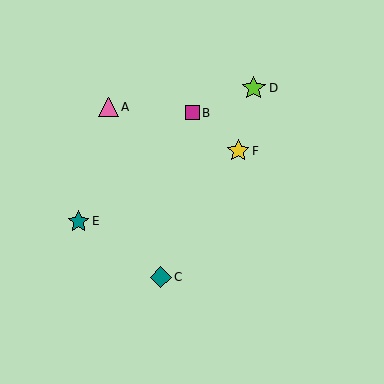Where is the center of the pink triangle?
The center of the pink triangle is at (109, 107).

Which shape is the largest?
The lime star (labeled D) is the largest.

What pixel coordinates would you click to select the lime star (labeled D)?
Click at (254, 88) to select the lime star D.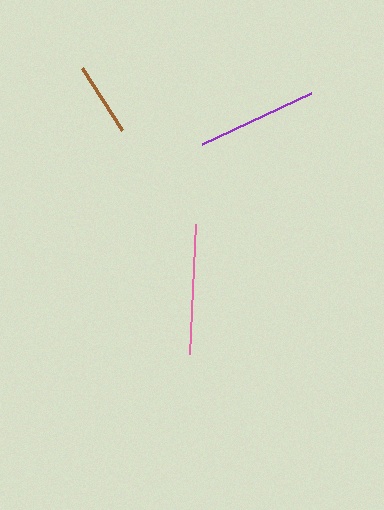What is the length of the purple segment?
The purple segment is approximately 121 pixels long.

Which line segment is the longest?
The pink line is the longest at approximately 130 pixels.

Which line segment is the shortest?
The brown line is the shortest at approximately 74 pixels.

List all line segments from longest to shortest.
From longest to shortest: pink, purple, brown.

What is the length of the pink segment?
The pink segment is approximately 130 pixels long.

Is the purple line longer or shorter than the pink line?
The pink line is longer than the purple line.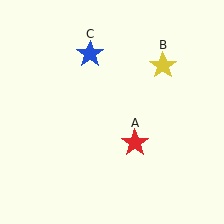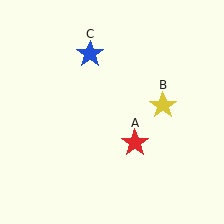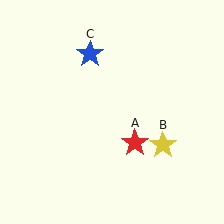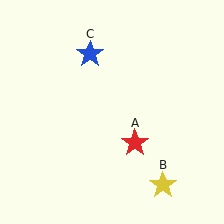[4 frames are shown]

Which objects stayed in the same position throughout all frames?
Red star (object A) and blue star (object C) remained stationary.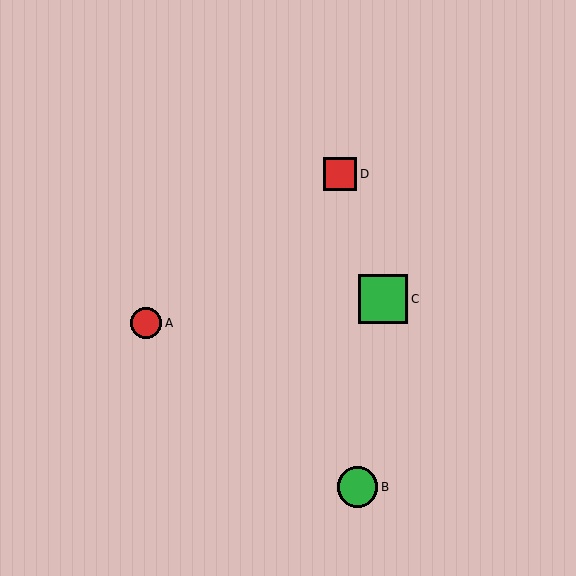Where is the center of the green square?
The center of the green square is at (383, 299).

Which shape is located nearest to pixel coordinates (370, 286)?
The green square (labeled C) at (383, 299) is nearest to that location.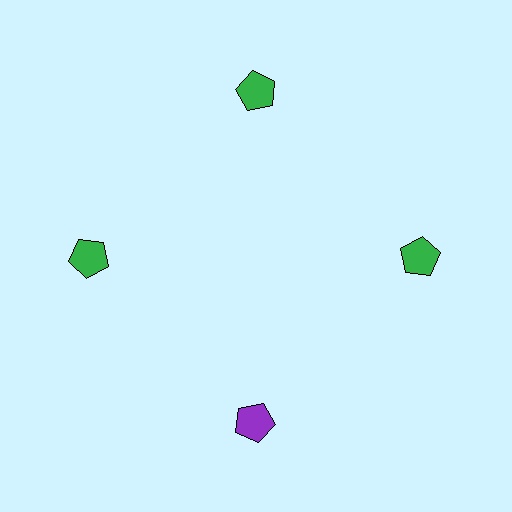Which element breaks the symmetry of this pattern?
The purple pentagon at roughly the 6 o'clock position breaks the symmetry. All other shapes are green pentagons.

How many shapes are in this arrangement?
There are 4 shapes arranged in a ring pattern.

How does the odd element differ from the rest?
It has a different color: purple instead of green.